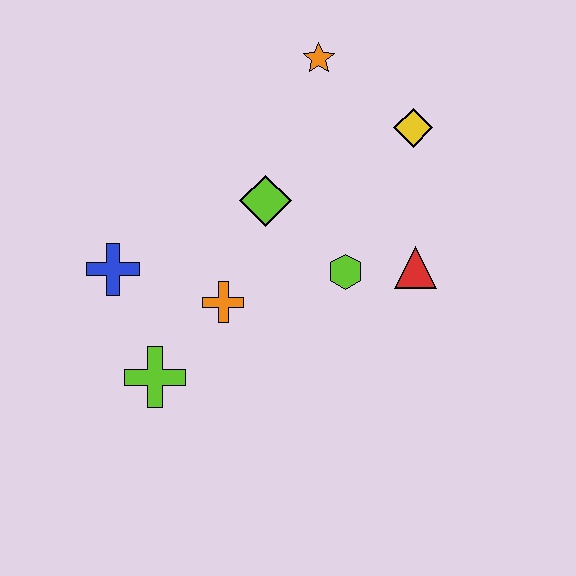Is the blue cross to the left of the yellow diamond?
Yes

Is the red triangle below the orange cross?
No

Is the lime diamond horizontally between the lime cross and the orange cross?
No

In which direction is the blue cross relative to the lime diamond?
The blue cross is to the left of the lime diamond.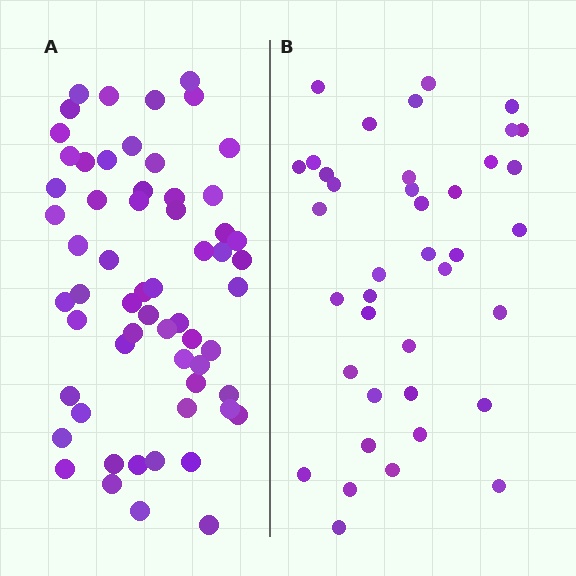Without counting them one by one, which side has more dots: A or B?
Region A (the left region) has more dots.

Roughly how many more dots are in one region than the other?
Region A has approximately 20 more dots than region B.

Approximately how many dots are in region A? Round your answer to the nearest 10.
About 60 dots.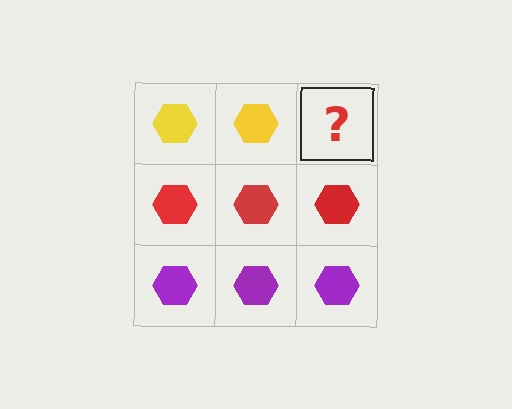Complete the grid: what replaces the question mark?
The question mark should be replaced with a yellow hexagon.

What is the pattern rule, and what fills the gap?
The rule is that each row has a consistent color. The gap should be filled with a yellow hexagon.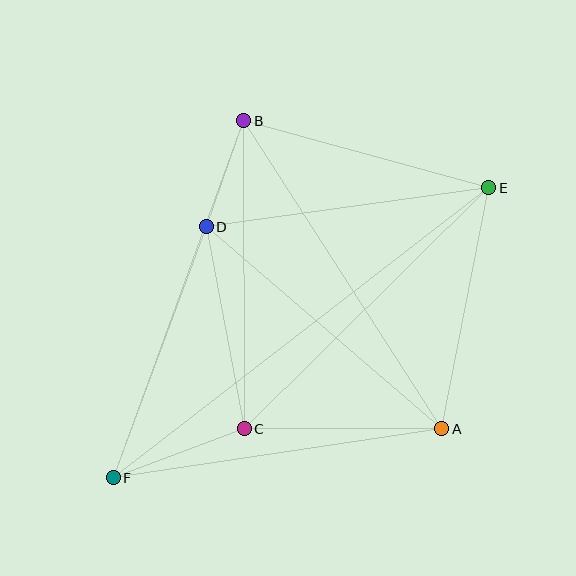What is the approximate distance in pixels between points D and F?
The distance between D and F is approximately 268 pixels.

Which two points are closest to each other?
Points B and D are closest to each other.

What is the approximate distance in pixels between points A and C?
The distance between A and C is approximately 198 pixels.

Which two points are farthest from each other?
Points E and F are farthest from each other.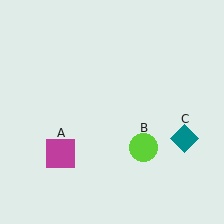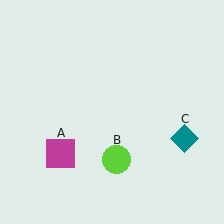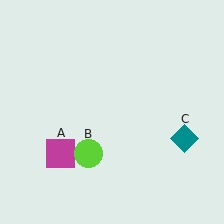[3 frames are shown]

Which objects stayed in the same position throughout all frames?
Magenta square (object A) and teal diamond (object C) remained stationary.